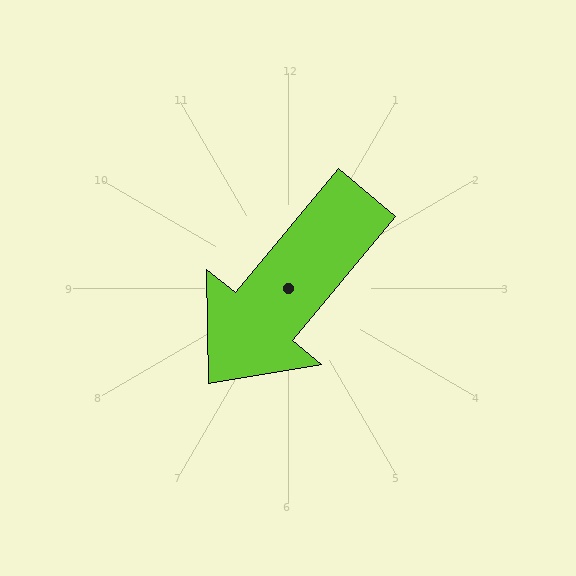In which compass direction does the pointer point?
Southwest.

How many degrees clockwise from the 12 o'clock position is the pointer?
Approximately 220 degrees.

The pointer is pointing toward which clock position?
Roughly 7 o'clock.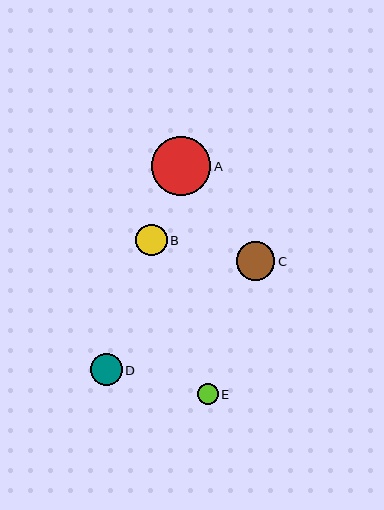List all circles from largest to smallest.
From largest to smallest: A, C, D, B, E.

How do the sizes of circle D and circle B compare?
Circle D and circle B are approximately the same size.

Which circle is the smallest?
Circle E is the smallest with a size of approximately 20 pixels.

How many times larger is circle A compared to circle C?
Circle A is approximately 1.5 times the size of circle C.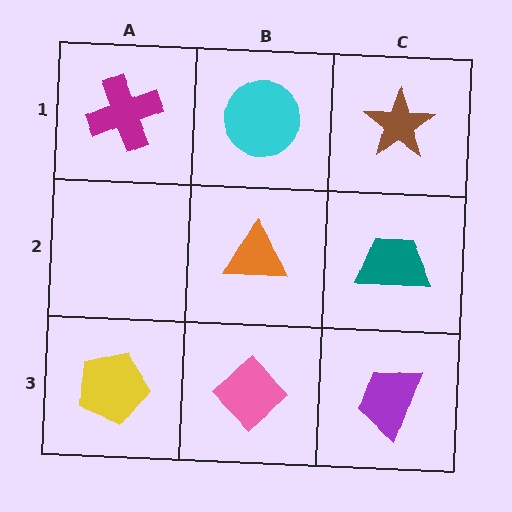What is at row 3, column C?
A purple trapezoid.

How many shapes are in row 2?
2 shapes.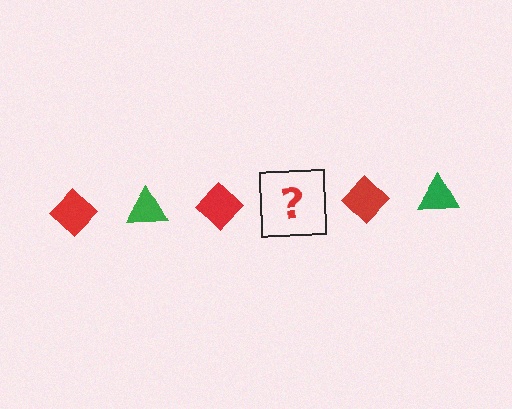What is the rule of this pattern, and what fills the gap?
The rule is that the pattern alternates between red diamond and green triangle. The gap should be filled with a green triangle.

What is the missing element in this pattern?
The missing element is a green triangle.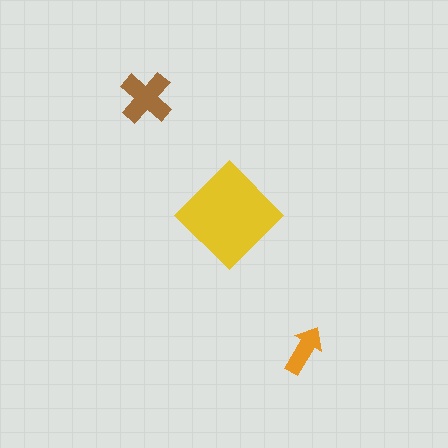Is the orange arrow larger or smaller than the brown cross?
Smaller.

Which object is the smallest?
The orange arrow.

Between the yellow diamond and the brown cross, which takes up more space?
The yellow diamond.